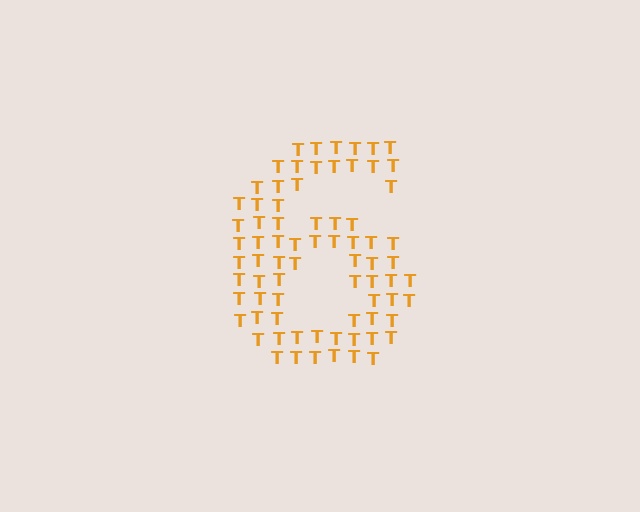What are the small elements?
The small elements are letter T's.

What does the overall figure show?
The overall figure shows the digit 6.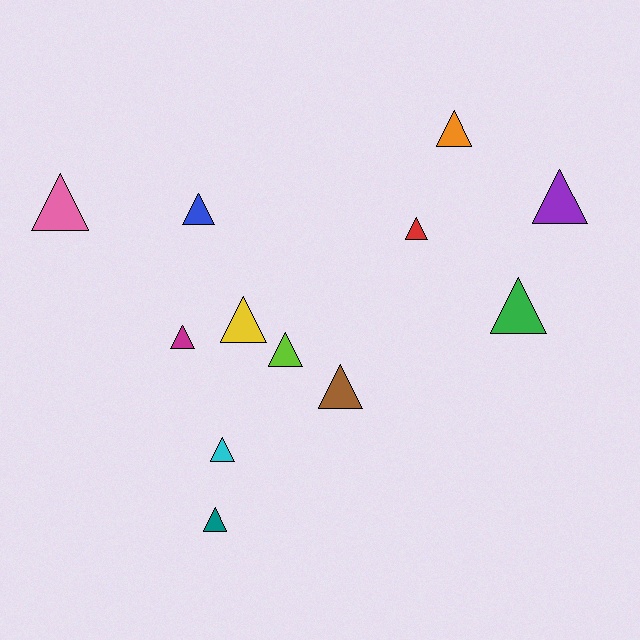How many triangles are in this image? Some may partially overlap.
There are 12 triangles.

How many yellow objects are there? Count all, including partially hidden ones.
There is 1 yellow object.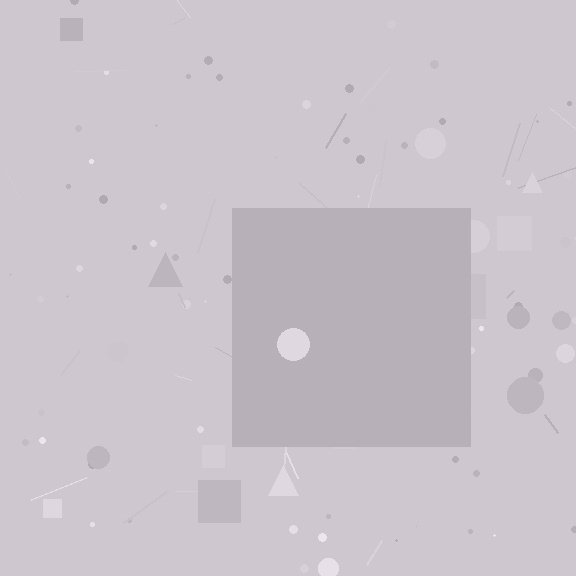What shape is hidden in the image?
A square is hidden in the image.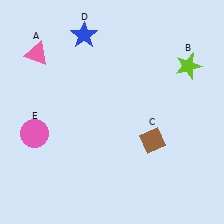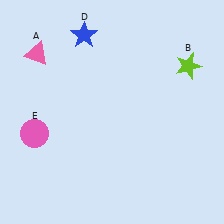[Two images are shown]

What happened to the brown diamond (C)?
The brown diamond (C) was removed in Image 2. It was in the bottom-right area of Image 1.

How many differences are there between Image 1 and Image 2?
There is 1 difference between the two images.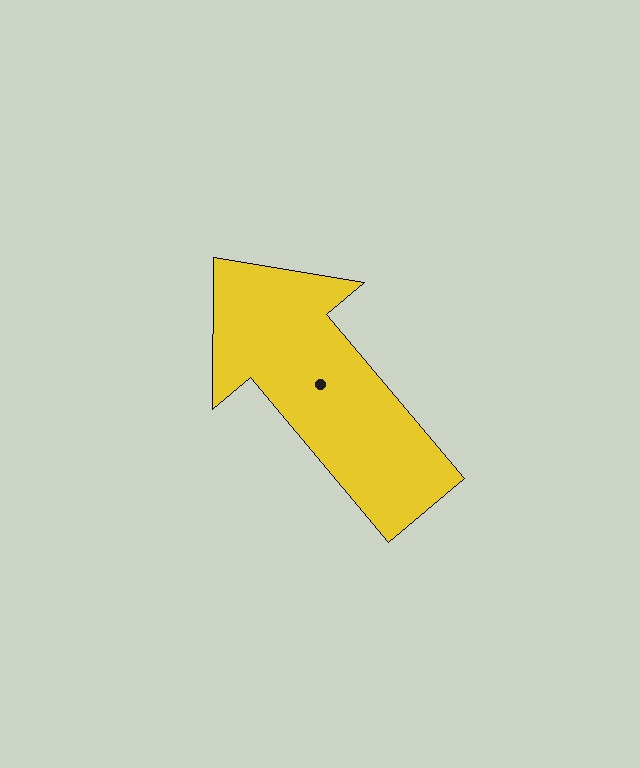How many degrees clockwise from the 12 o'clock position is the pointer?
Approximately 320 degrees.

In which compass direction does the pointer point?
Northwest.